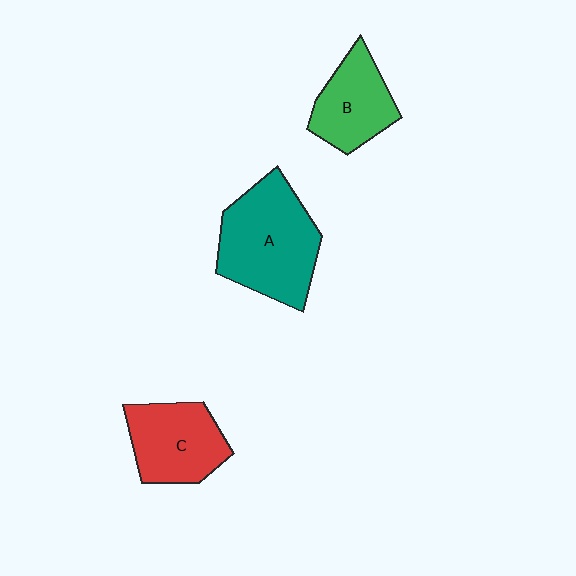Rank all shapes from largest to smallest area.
From largest to smallest: A (teal), C (red), B (green).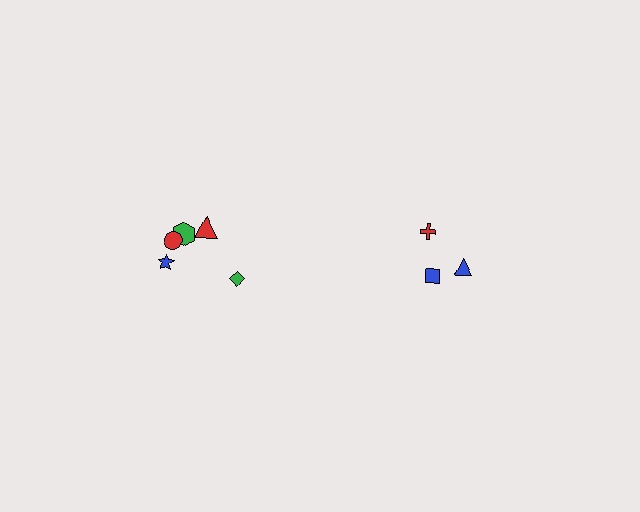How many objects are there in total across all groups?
There are 8 objects.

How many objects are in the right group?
There are 3 objects.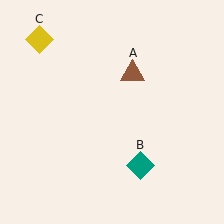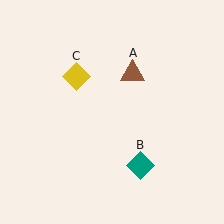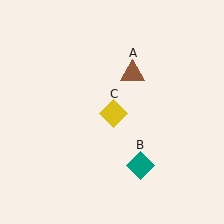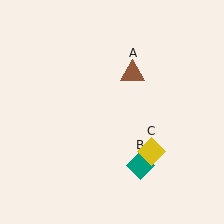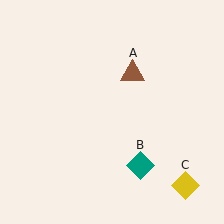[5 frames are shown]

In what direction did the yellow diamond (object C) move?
The yellow diamond (object C) moved down and to the right.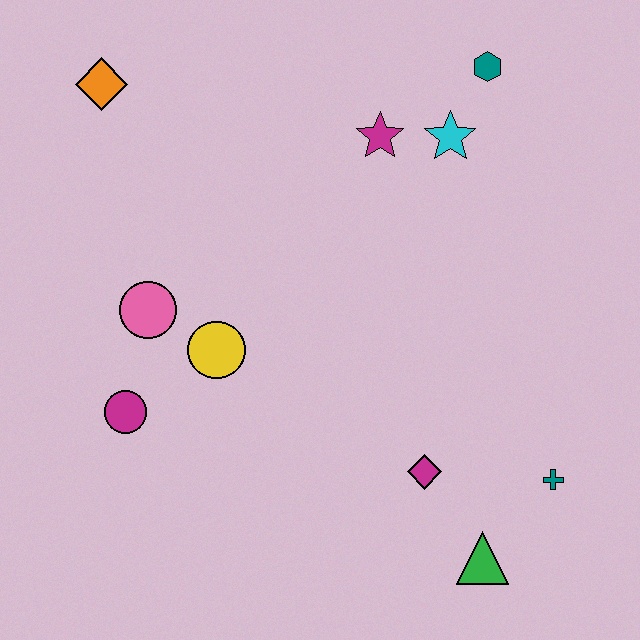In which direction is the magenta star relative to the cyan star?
The magenta star is to the left of the cyan star.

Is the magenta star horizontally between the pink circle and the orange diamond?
No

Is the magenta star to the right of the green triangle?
No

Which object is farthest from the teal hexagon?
The magenta circle is farthest from the teal hexagon.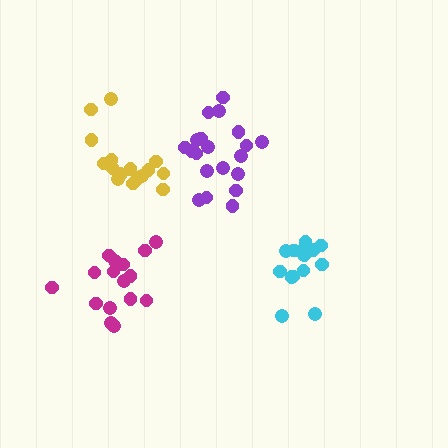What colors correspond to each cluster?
The clusters are colored: purple, cyan, magenta, yellow.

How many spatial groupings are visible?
There are 4 spatial groupings.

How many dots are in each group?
Group 1: 20 dots, Group 2: 15 dots, Group 3: 16 dots, Group 4: 16 dots (67 total).